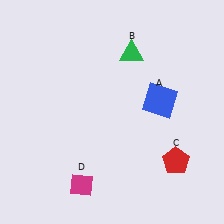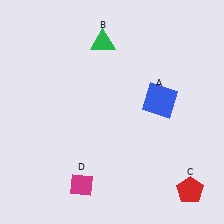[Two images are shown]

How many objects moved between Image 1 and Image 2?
2 objects moved between the two images.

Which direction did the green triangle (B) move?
The green triangle (B) moved left.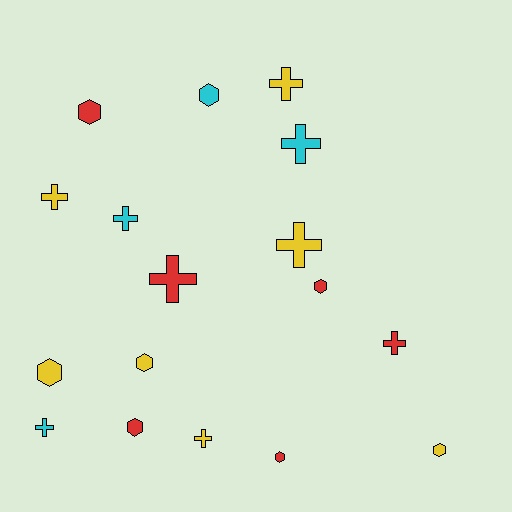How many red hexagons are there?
There are 4 red hexagons.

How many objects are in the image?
There are 17 objects.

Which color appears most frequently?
Yellow, with 7 objects.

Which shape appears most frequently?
Cross, with 9 objects.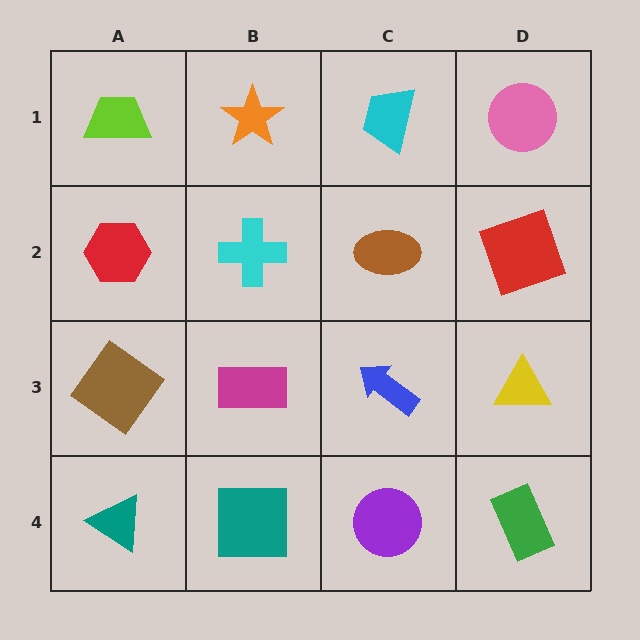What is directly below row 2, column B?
A magenta rectangle.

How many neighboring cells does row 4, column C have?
3.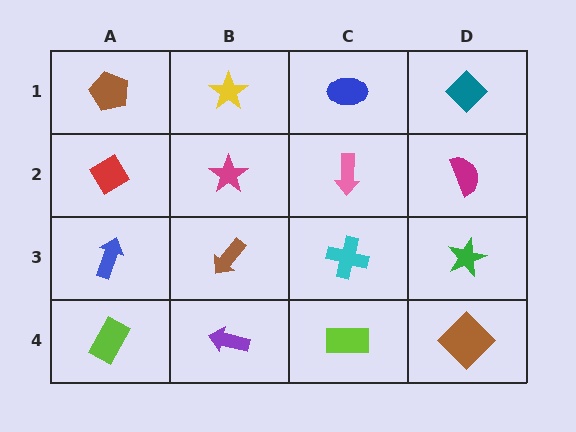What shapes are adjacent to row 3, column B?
A magenta star (row 2, column B), a purple arrow (row 4, column B), a blue arrow (row 3, column A), a cyan cross (row 3, column C).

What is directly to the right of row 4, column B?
A lime rectangle.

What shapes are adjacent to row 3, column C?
A pink arrow (row 2, column C), a lime rectangle (row 4, column C), a brown arrow (row 3, column B), a green star (row 3, column D).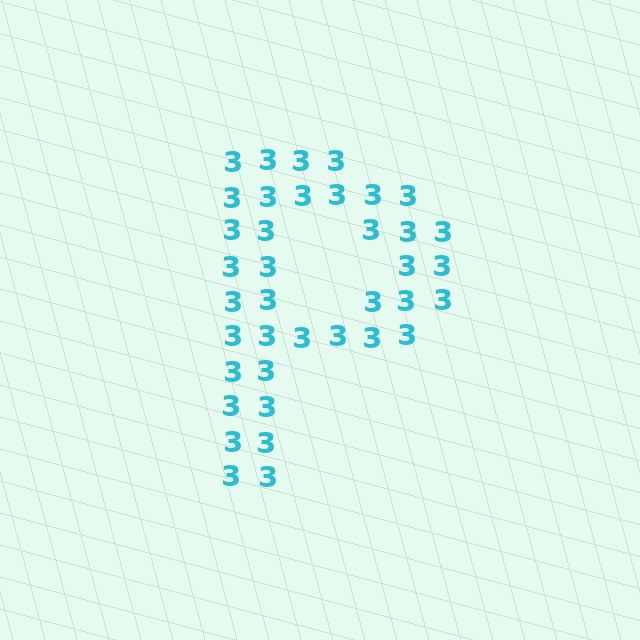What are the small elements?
The small elements are digit 3's.